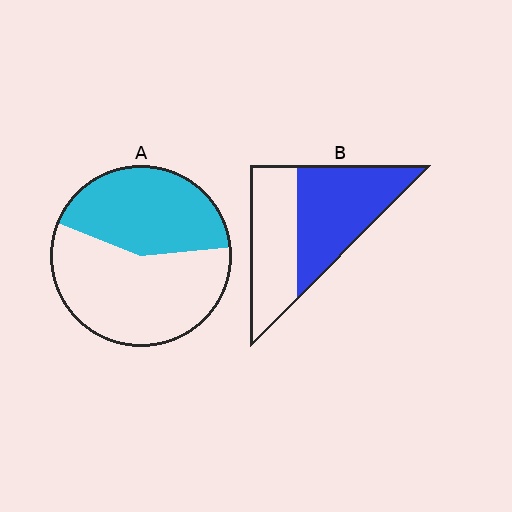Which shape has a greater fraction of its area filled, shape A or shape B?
Shape B.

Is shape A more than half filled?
No.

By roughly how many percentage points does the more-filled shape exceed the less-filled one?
By roughly 10 percentage points (B over A).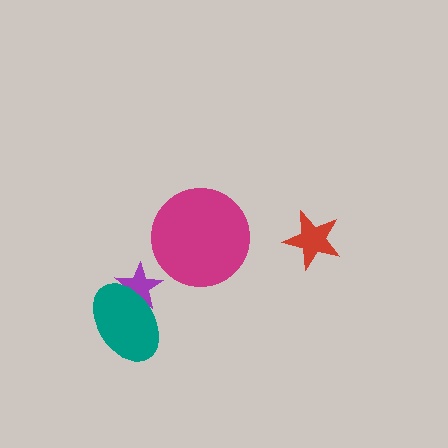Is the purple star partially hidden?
Yes, it is partially covered by another shape.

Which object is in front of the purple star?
The teal ellipse is in front of the purple star.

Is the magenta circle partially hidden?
No, no other shape covers it.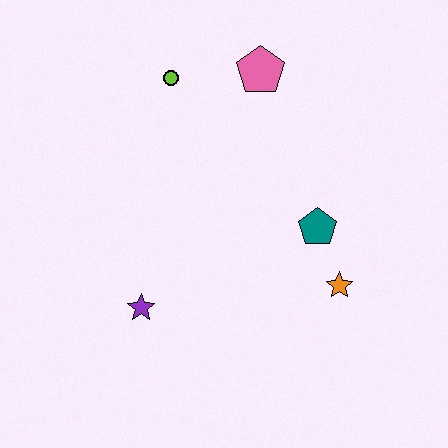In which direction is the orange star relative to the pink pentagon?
The orange star is below the pink pentagon.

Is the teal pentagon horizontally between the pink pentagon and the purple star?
No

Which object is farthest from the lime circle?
The orange star is farthest from the lime circle.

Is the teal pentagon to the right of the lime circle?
Yes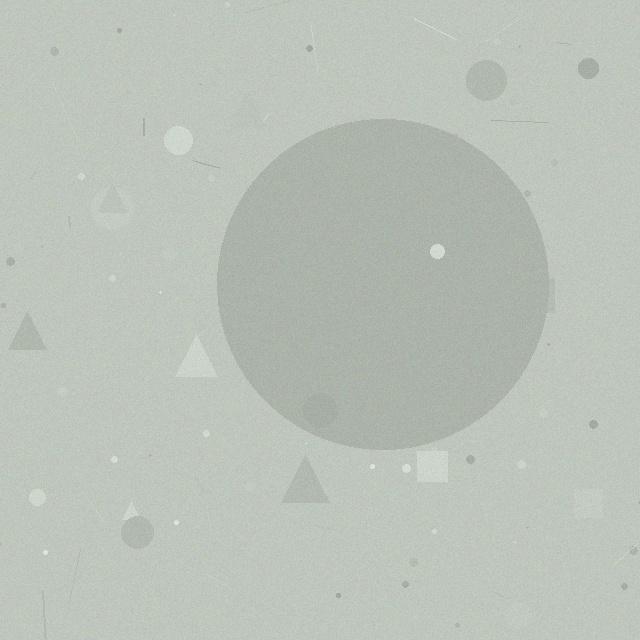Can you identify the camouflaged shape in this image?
The camouflaged shape is a circle.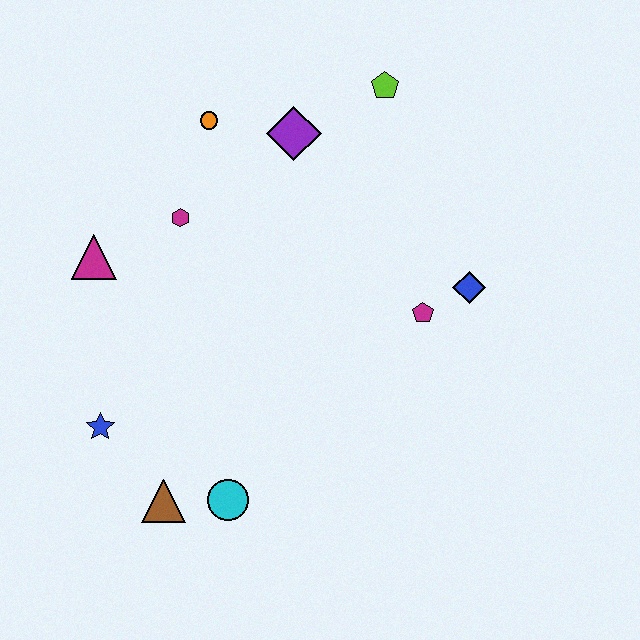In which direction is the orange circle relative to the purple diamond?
The orange circle is to the left of the purple diamond.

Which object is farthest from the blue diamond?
The blue star is farthest from the blue diamond.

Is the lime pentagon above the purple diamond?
Yes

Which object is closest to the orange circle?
The purple diamond is closest to the orange circle.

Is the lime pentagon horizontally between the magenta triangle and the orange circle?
No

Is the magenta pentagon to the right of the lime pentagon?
Yes